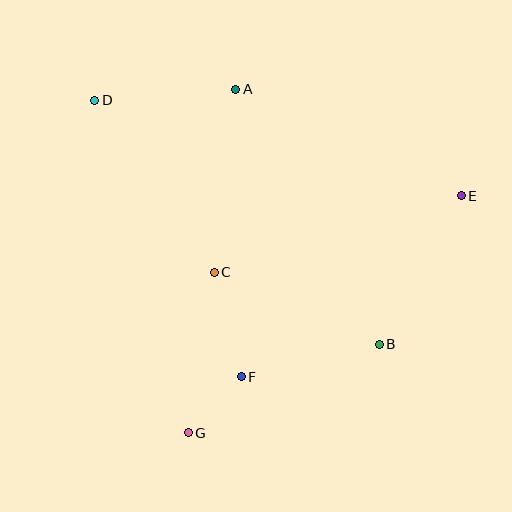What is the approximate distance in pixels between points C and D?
The distance between C and D is approximately 209 pixels.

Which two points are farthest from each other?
Points D and E are farthest from each other.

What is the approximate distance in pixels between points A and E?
The distance between A and E is approximately 250 pixels.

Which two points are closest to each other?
Points F and G are closest to each other.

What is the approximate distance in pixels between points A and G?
The distance between A and G is approximately 347 pixels.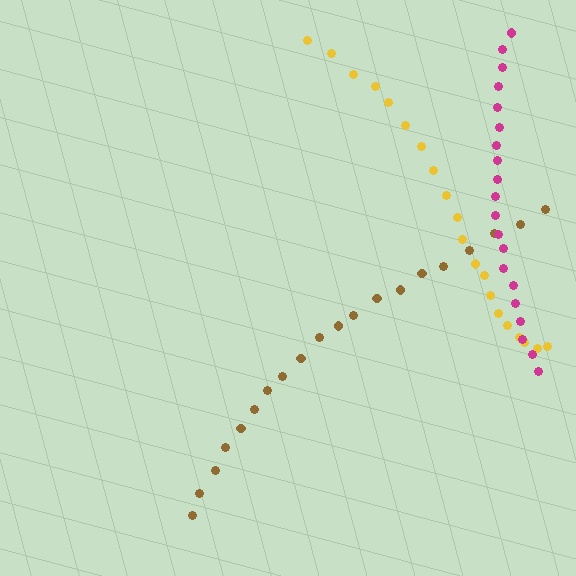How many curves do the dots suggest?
There are 3 distinct paths.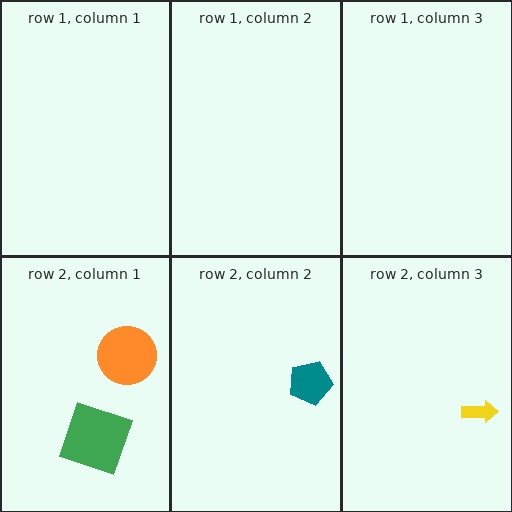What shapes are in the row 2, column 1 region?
The green square, the orange circle.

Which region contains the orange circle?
The row 2, column 1 region.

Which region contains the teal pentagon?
The row 2, column 2 region.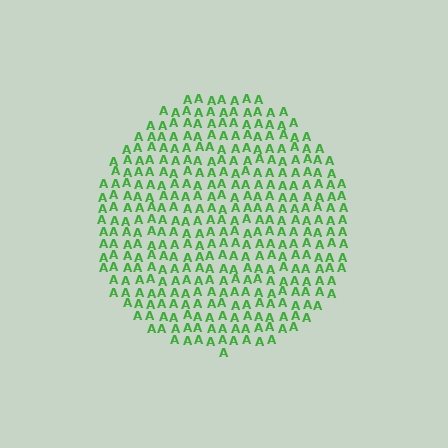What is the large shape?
The large shape is a circle.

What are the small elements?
The small elements are letter A's.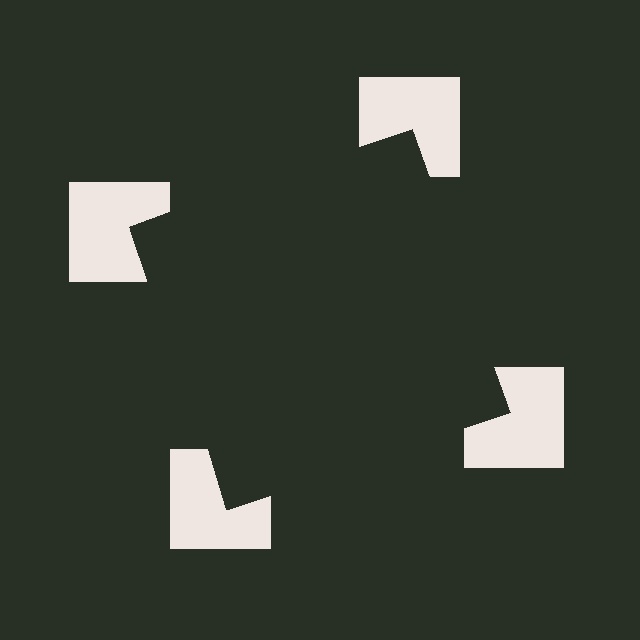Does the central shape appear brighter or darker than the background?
It typically appears slightly darker than the background, even though no actual brightness change is drawn.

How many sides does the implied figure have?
4 sides.